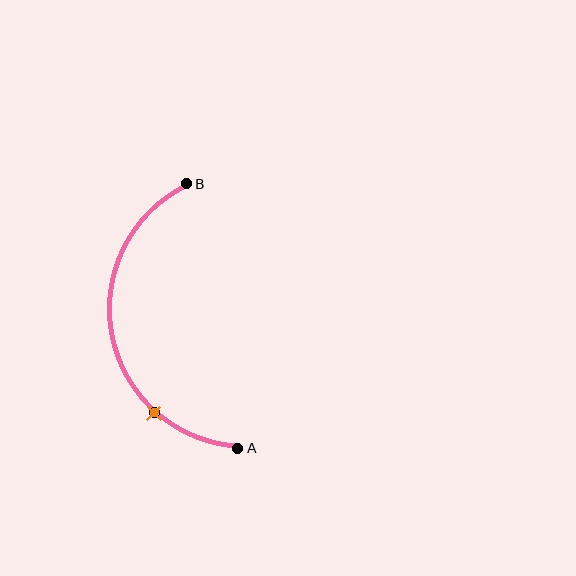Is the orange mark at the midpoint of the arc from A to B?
No. The orange mark lies on the arc but is closer to endpoint A. The arc midpoint would be at the point on the curve equidistant along the arc from both A and B.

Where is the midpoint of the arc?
The arc midpoint is the point on the curve farthest from the straight line joining A and B. It sits to the left of that line.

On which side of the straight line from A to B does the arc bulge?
The arc bulges to the left of the straight line connecting A and B.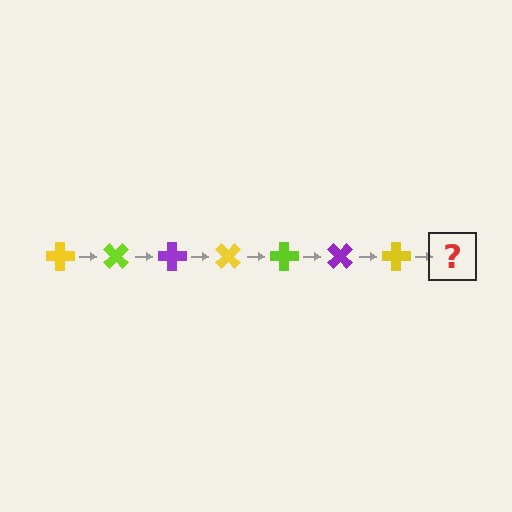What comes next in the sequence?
The next element should be a lime cross, rotated 315 degrees from the start.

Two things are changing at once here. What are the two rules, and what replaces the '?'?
The two rules are that it rotates 45 degrees each step and the color cycles through yellow, lime, and purple. The '?' should be a lime cross, rotated 315 degrees from the start.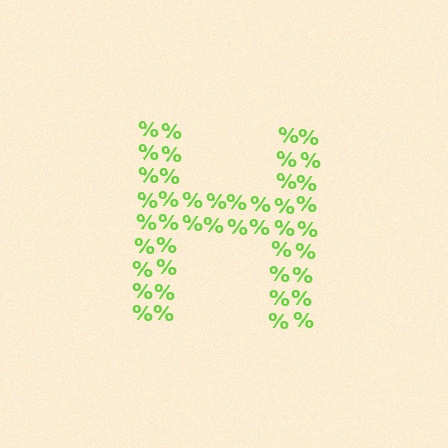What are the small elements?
The small elements are percent signs.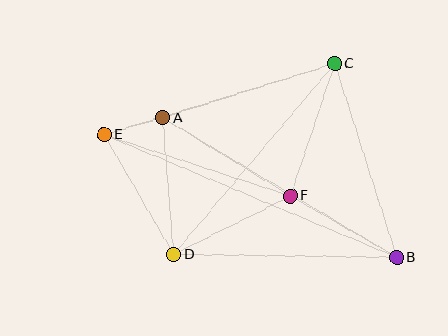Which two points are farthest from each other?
Points B and E are farthest from each other.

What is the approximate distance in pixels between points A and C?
The distance between A and C is approximately 180 pixels.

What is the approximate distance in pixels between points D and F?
The distance between D and F is approximately 131 pixels.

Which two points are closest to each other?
Points A and E are closest to each other.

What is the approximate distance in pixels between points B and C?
The distance between B and C is approximately 203 pixels.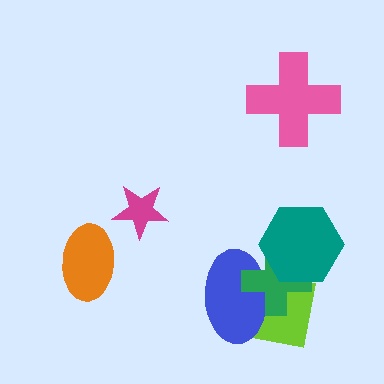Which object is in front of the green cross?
The teal hexagon is in front of the green cross.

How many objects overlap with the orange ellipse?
0 objects overlap with the orange ellipse.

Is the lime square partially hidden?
Yes, it is partially covered by another shape.